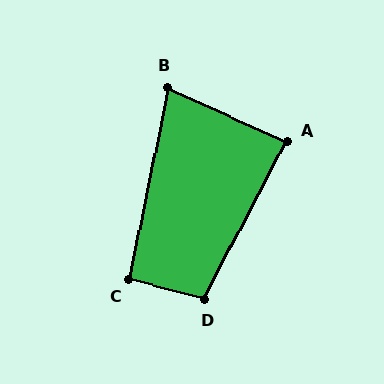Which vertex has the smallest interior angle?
B, at approximately 77 degrees.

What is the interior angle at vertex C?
Approximately 93 degrees (approximately right).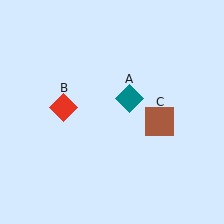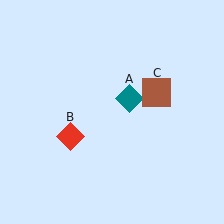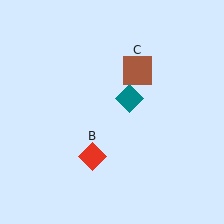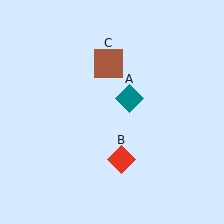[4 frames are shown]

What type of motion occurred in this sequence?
The red diamond (object B), brown square (object C) rotated counterclockwise around the center of the scene.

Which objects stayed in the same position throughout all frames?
Teal diamond (object A) remained stationary.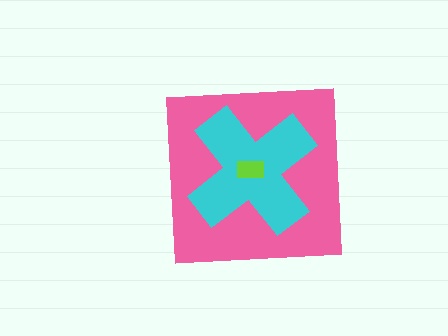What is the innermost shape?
The lime rectangle.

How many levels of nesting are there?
3.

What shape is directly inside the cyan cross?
The lime rectangle.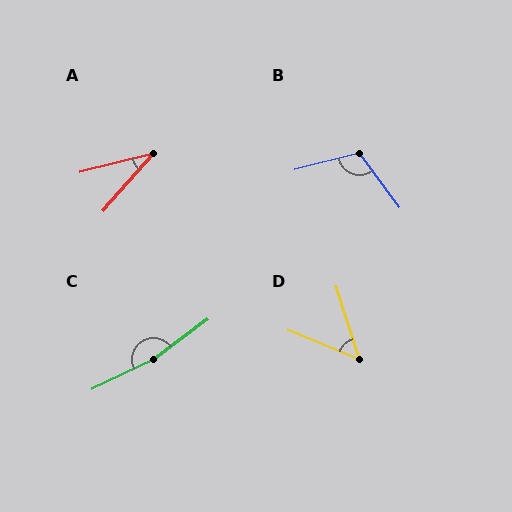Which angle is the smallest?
A, at approximately 35 degrees.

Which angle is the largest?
C, at approximately 170 degrees.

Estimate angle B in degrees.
Approximately 113 degrees.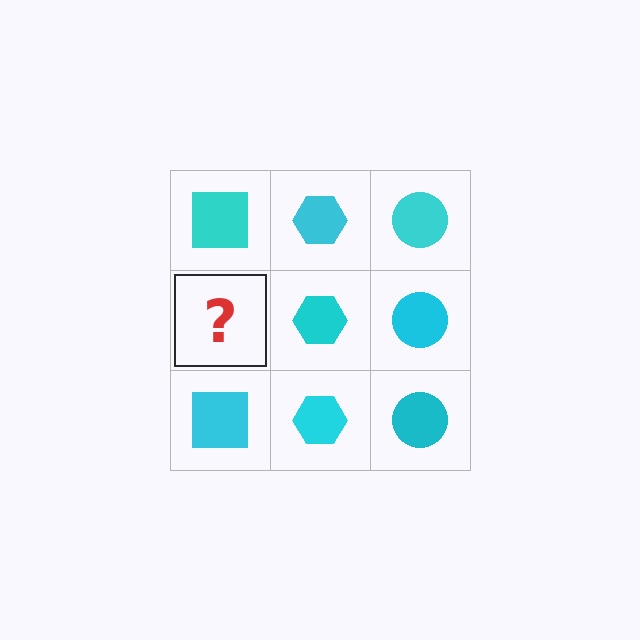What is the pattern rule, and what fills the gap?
The rule is that each column has a consistent shape. The gap should be filled with a cyan square.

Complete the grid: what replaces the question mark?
The question mark should be replaced with a cyan square.